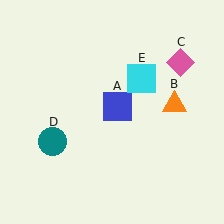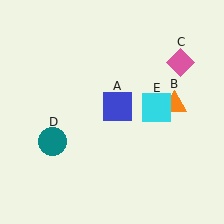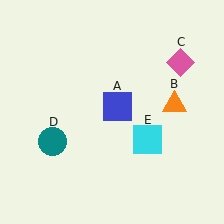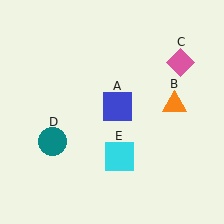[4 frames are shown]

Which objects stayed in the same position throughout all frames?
Blue square (object A) and orange triangle (object B) and pink diamond (object C) and teal circle (object D) remained stationary.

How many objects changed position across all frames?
1 object changed position: cyan square (object E).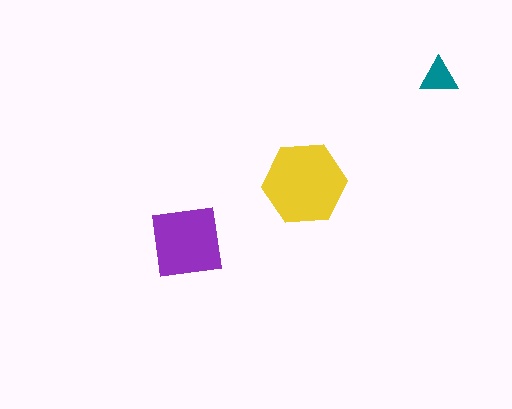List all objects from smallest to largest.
The teal triangle, the purple square, the yellow hexagon.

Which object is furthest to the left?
The purple square is leftmost.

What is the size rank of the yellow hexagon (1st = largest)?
1st.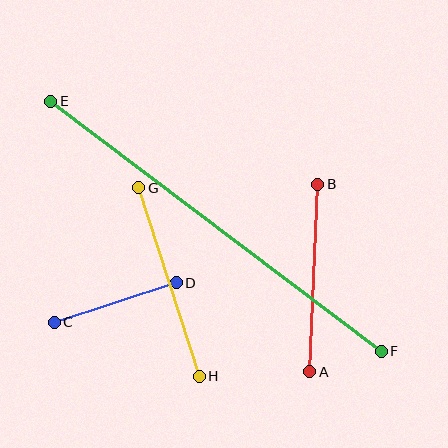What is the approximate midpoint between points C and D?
The midpoint is at approximately (115, 302) pixels.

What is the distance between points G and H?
The distance is approximately 198 pixels.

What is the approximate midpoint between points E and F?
The midpoint is at approximately (216, 226) pixels.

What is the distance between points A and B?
The distance is approximately 187 pixels.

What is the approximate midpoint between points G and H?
The midpoint is at approximately (169, 282) pixels.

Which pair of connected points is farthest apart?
Points E and F are farthest apart.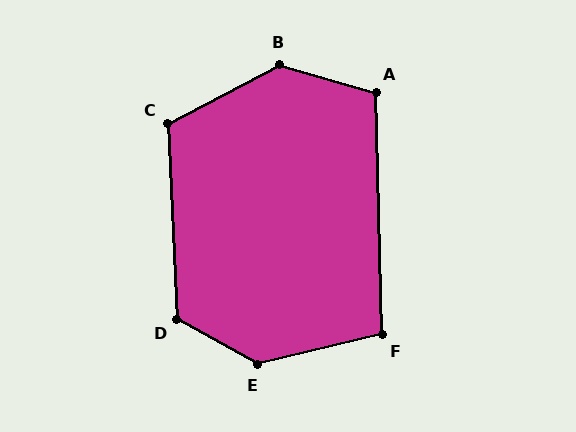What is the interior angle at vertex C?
Approximately 115 degrees (obtuse).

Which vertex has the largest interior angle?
E, at approximately 137 degrees.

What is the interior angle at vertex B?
Approximately 136 degrees (obtuse).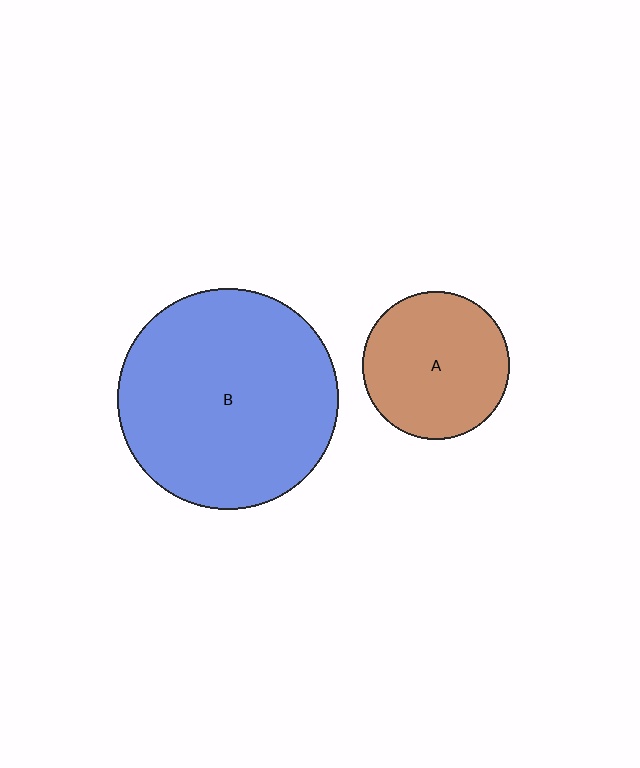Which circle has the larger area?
Circle B (blue).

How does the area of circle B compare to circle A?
Approximately 2.3 times.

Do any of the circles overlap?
No, none of the circles overlap.